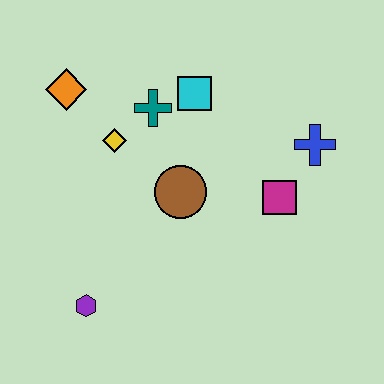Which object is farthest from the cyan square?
The purple hexagon is farthest from the cyan square.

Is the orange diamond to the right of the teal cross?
No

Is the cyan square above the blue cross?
Yes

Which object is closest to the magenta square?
The blue cross is closest to the magenta square.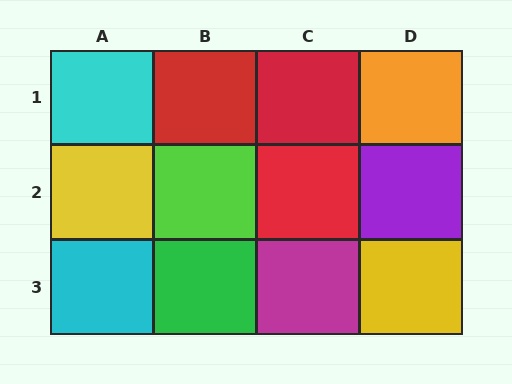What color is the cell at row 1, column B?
Red.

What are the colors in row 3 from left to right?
Cyan, green, magenta, yellow.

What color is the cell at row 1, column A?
Cyan.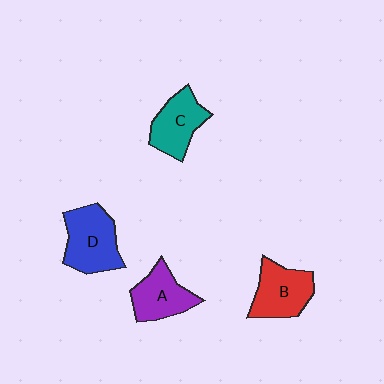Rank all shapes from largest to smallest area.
From largest to smallest: D (blue), B (red), C (teal), A (purple).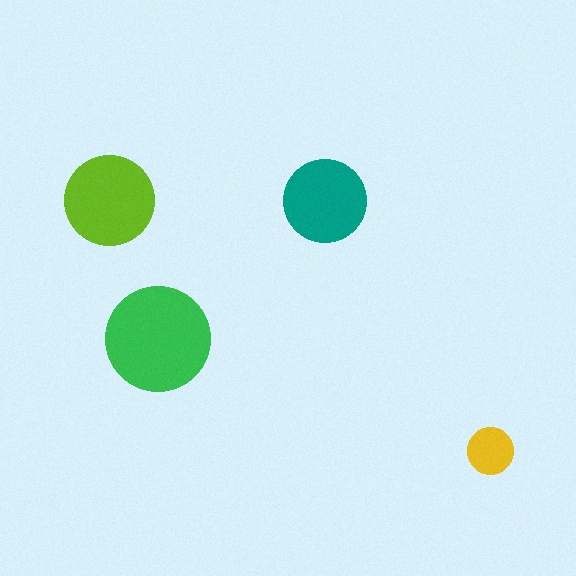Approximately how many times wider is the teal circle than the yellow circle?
About 2 times wider.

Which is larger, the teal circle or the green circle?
The green one.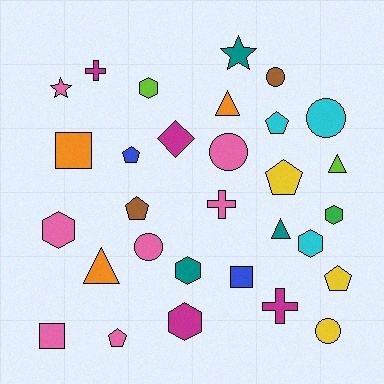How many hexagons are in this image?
There are 6 hexagons.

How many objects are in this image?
There are 30 objects.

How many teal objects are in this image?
There are 3 teal objects.